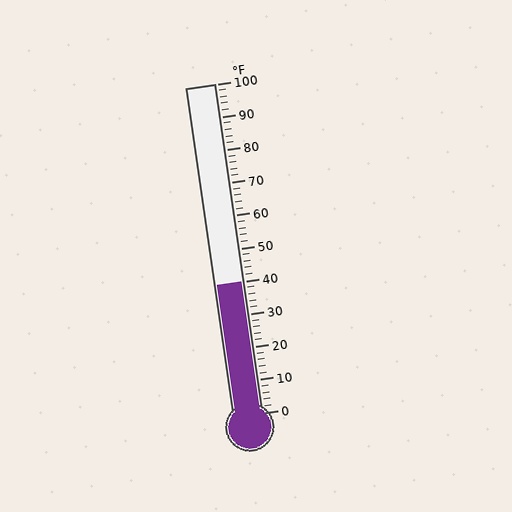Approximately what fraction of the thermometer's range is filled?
The thermometer is filled to approximately 40% of its range.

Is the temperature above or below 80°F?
The temperature is below 80°F.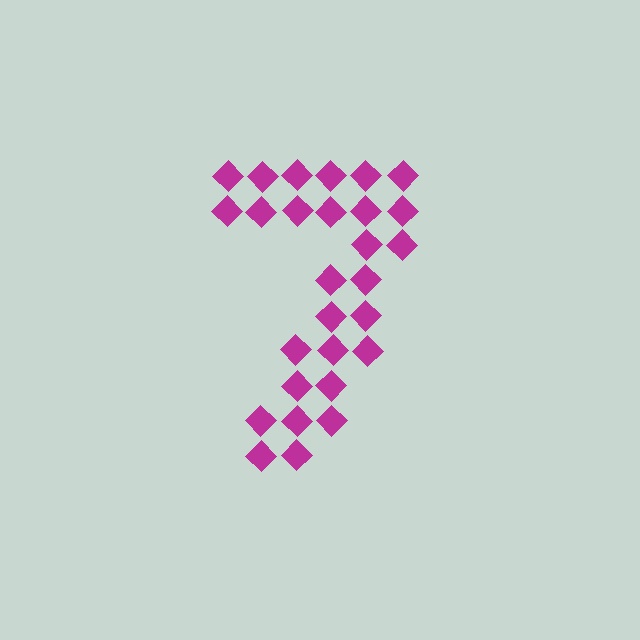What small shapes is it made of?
It is made of small diamonds.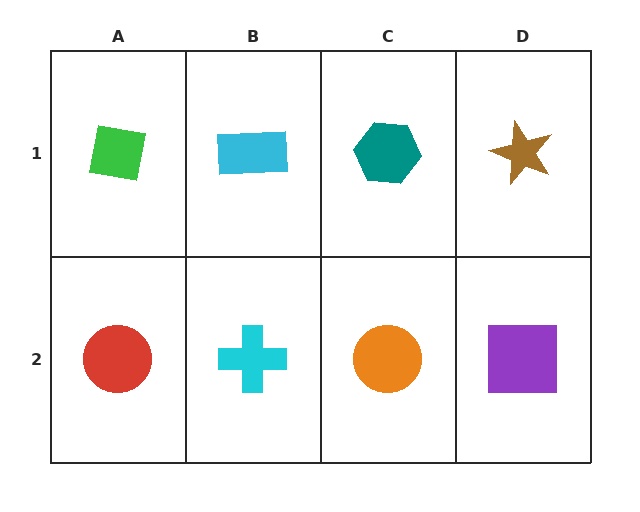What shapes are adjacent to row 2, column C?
A teal hexagon (row 1, column C), a cyan cross (row 2, column B), a purple square (row 2, column D).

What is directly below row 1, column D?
A purple square.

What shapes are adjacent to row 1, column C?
An orange circle (row 2, column C), a cyan rectangle (row 1, column B), a brown star (row 1, column D).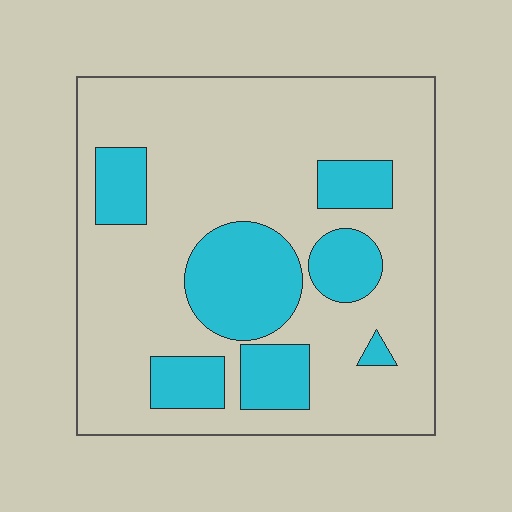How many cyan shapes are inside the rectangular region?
7.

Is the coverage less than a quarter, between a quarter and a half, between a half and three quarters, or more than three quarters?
Between a quarter and a half.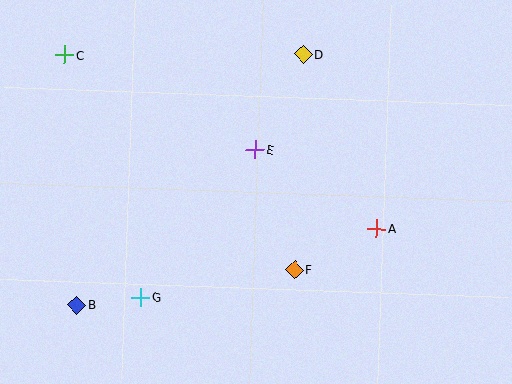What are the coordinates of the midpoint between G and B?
The midpoint between G and B is at (109, 301).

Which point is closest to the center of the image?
Point E at (255, 150) is closest to the center.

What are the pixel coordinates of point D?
Point D is at (303, 54).